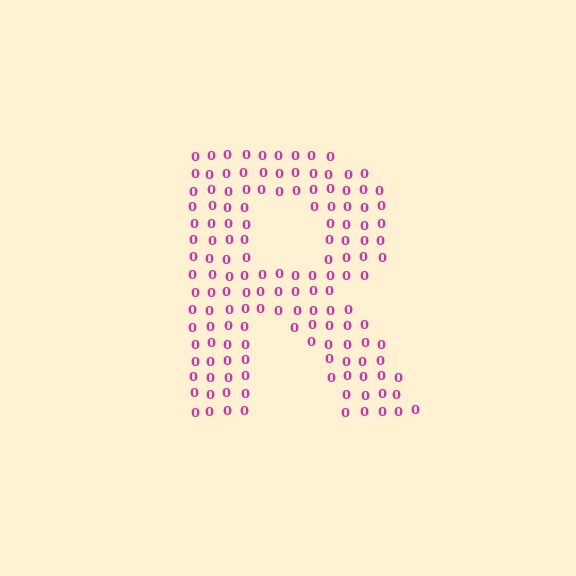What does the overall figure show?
The overall figure shows the letter R.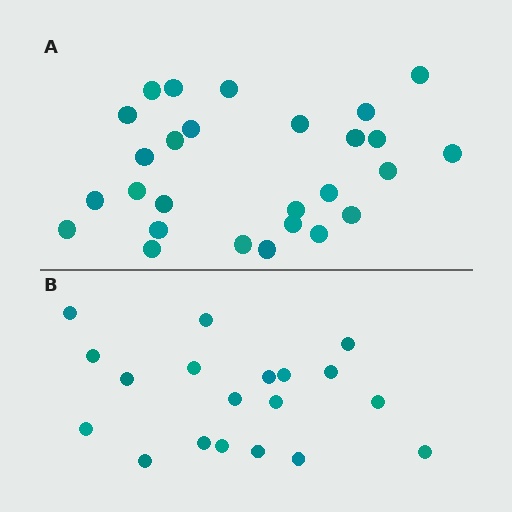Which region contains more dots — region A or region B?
Region A (the top region) has more dots.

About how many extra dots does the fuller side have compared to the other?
Region A has roughly 8 or so more dots than region B.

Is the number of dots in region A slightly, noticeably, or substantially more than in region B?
Region A has noticeably more, but not dramatically so. The ratio is roughly 1.4 to 1.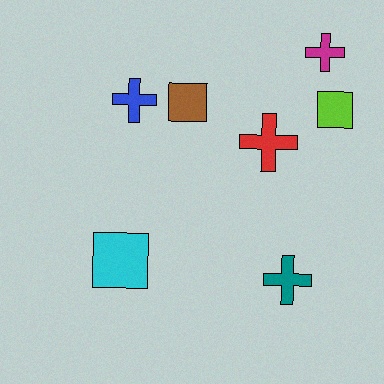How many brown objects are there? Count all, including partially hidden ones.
There is 1 brown object.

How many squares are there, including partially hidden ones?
There are 3 squares.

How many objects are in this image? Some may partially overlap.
There are 7 objects.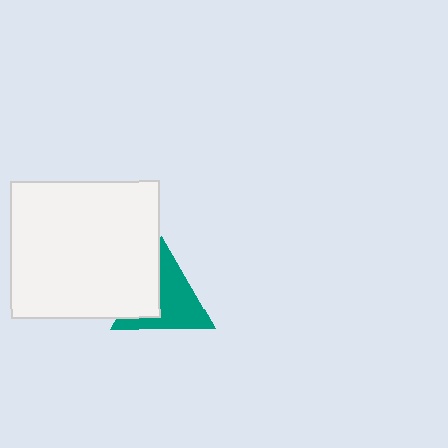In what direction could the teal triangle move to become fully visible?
The teal triangle could move right. That would shift it out from behind the white rectangle entirely.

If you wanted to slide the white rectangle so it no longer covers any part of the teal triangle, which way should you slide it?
Slide it left — that is the most direct way to separate the two shapes.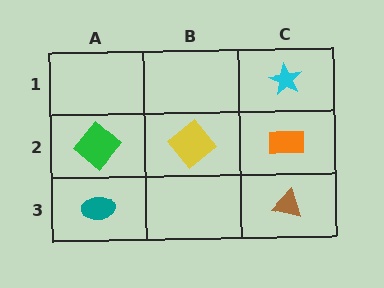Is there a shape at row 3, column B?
No, that cell is empty.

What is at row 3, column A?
A teal ellipse.